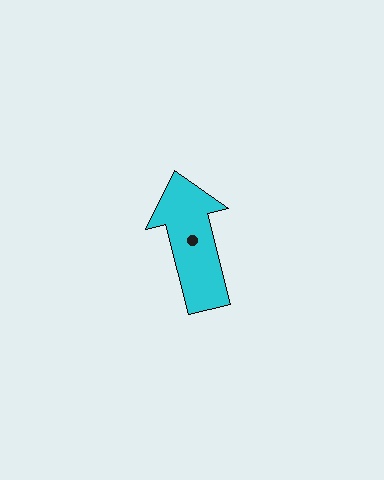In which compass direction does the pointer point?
North.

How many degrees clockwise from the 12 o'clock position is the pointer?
Approximately 346 degrees.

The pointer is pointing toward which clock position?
Roughly 12 o'clock.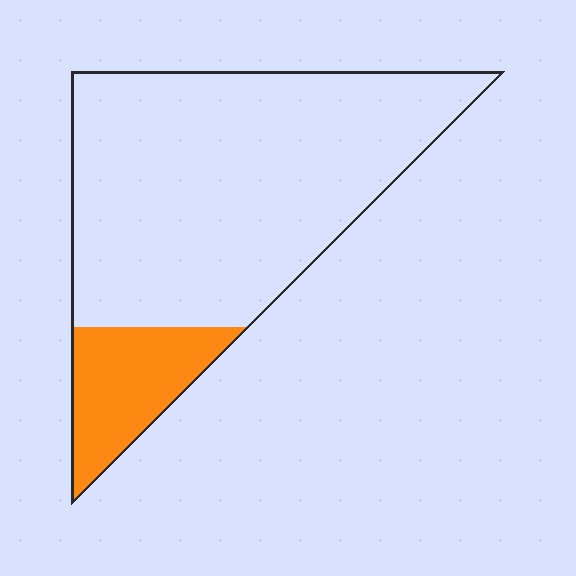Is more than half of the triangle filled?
No.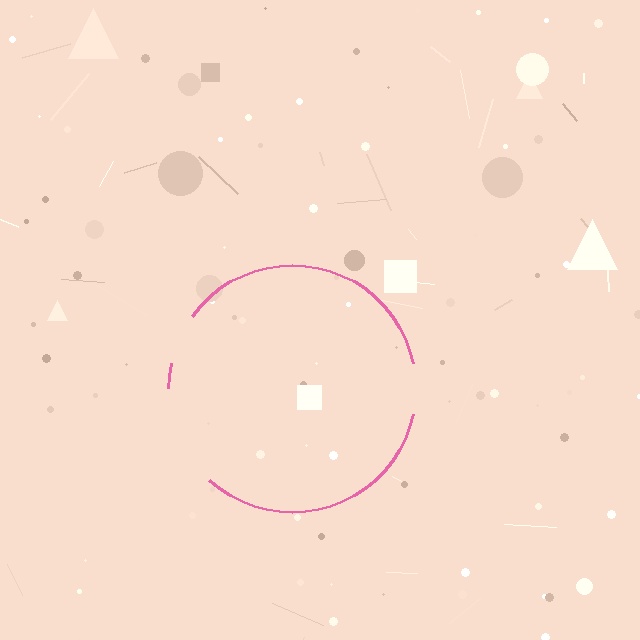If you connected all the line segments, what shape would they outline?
They would outline a circle.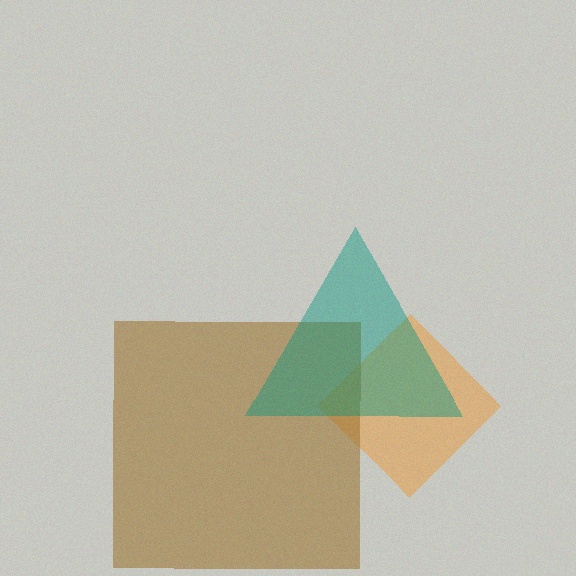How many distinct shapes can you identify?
There are 3 distinct shapes: an orange diamond, a brown square, a teal triangle.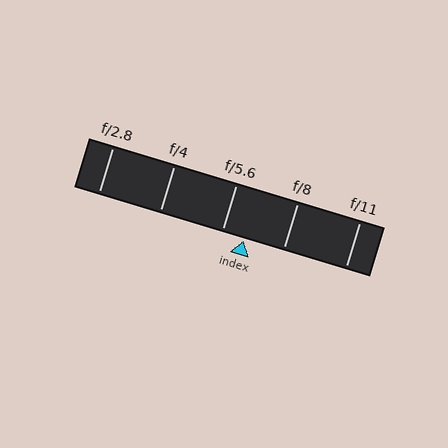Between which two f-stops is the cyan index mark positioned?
The index mark is between f/5.6 and f/8.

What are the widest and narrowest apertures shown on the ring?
The widest aperture shown is f/2.8 and the narrowest is f/11.